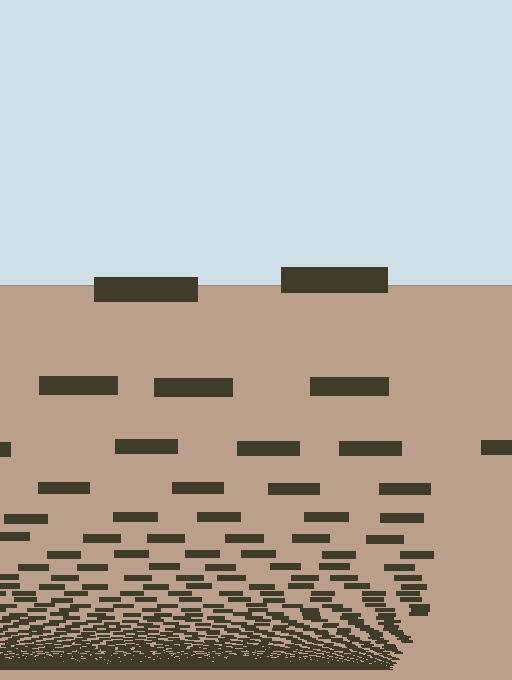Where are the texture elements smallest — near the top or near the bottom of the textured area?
Near the bottom.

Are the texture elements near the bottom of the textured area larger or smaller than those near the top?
Smaller. The gradient is inverted — elements near the bottom are smaller and denser.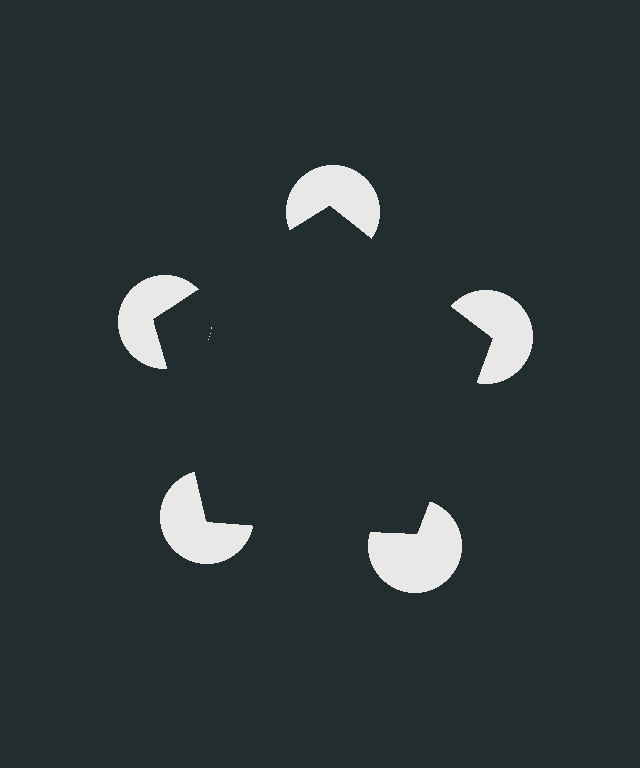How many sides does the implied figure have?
5 sides.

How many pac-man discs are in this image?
There are 5 — one at each vertex of the illusory pentagon.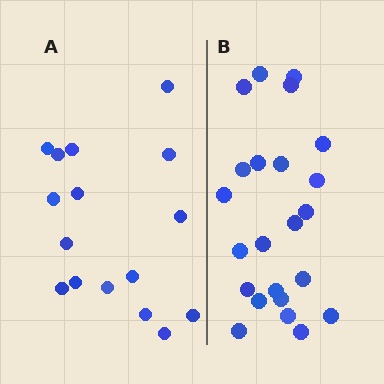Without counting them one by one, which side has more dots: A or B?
Region B (the right region) has more dots.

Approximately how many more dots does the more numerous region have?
Region B has roughly 8 or so more dots than region A.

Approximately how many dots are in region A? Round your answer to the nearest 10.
About 20 dots. (The exact count is 16, which rounds to 20.)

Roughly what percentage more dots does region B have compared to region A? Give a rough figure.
About 45% more.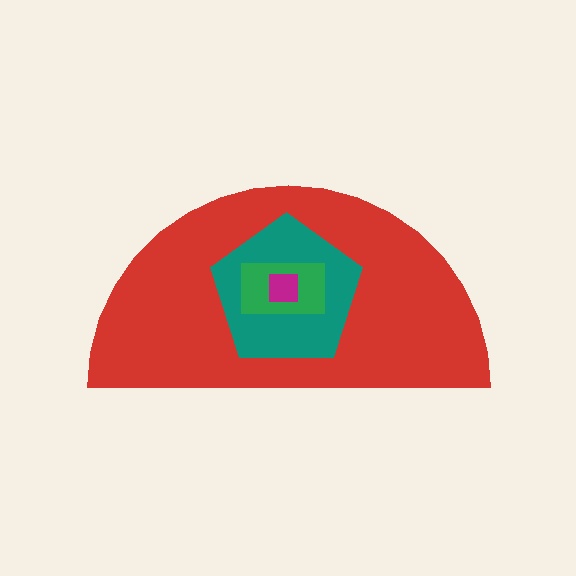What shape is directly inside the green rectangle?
The magenta square.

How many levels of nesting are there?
4.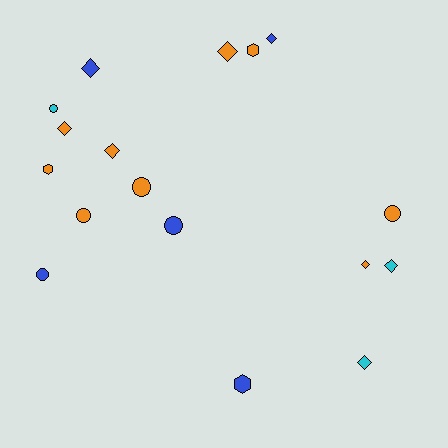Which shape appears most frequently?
Diamond, with 8 objects.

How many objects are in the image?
There are 17 objects.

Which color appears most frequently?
Orange, with 9 objects.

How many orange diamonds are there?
There are 4 orange diamonds.